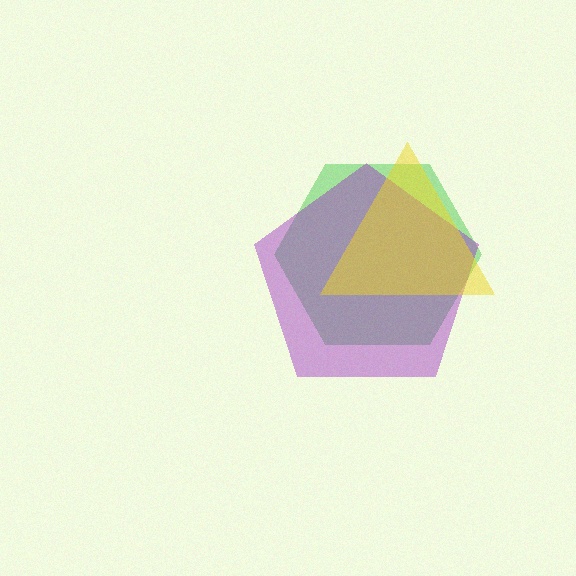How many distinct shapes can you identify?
There are 3 distinct shapes: a green hexagon, a purple pentagon, a yellow triangle.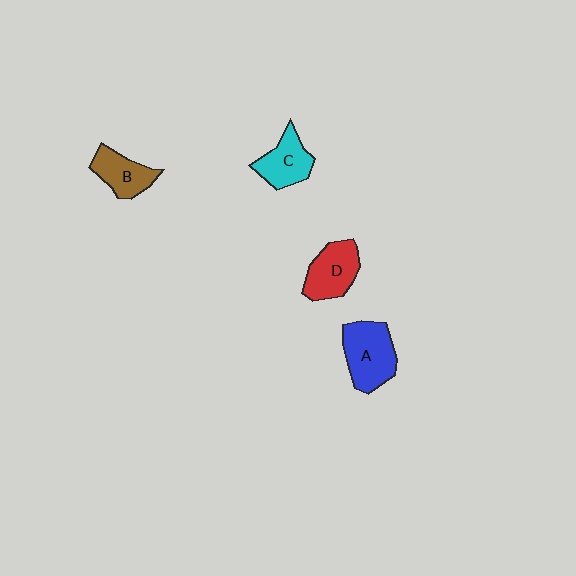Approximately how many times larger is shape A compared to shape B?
Approximately 1.4 times.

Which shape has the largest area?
Shape A (blue).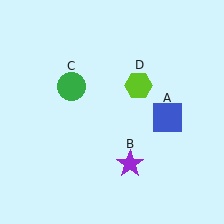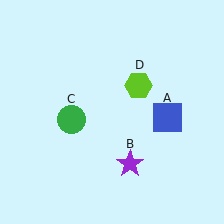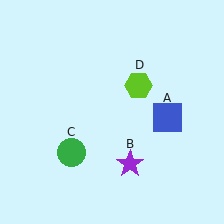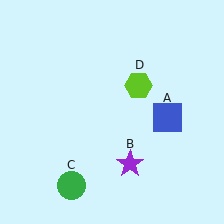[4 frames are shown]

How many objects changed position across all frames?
1 object changed position: green circle (object C).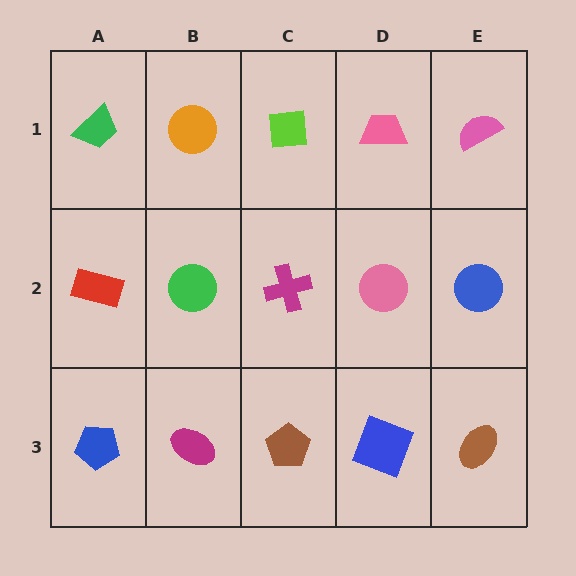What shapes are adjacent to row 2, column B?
An orange circle (row 1, column B), a magenta ellipse (row 3, column B), a red rectangle (row 2, column A), a magenta cross (row 2, column C).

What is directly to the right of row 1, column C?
A pink trapezoid.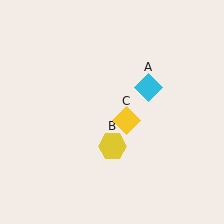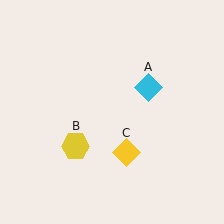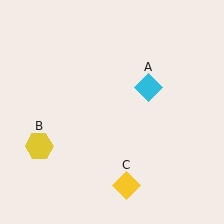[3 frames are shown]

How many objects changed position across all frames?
2 objects changed position: yellow hexagon (object B), yellow diamond (object C).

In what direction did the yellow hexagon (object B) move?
The yellow hexagon (object B) moved left.